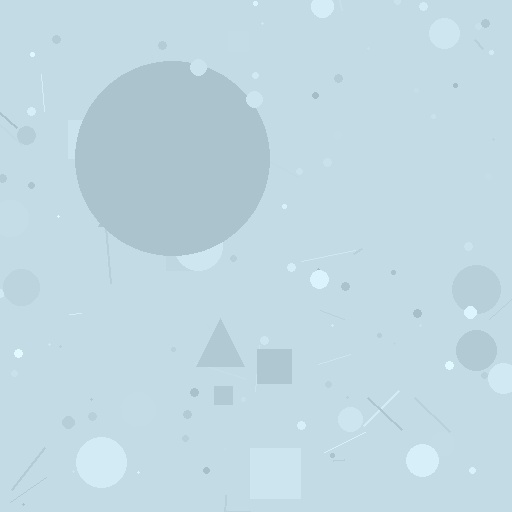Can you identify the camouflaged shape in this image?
The camouflaged shape is a circle.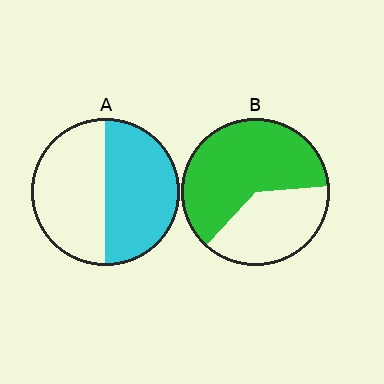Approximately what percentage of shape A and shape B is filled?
A is approximately 50% and B is approximately 60%.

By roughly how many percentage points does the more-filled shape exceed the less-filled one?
By roughly 10 percentage points (B over A).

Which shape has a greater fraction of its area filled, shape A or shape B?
Shape B.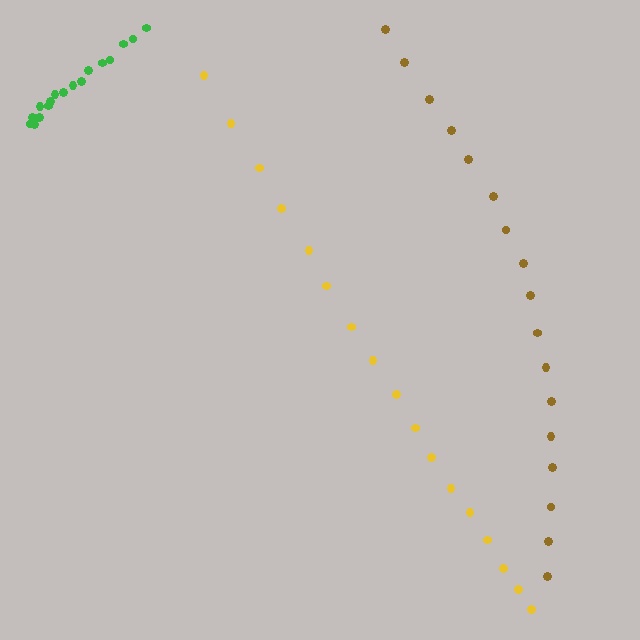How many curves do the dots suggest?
There are 3 distinct paths.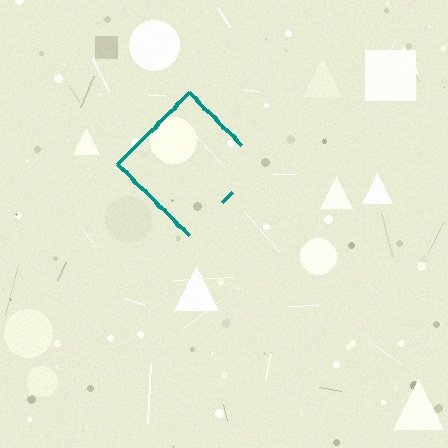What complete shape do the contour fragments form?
The contour fragments form a diamond.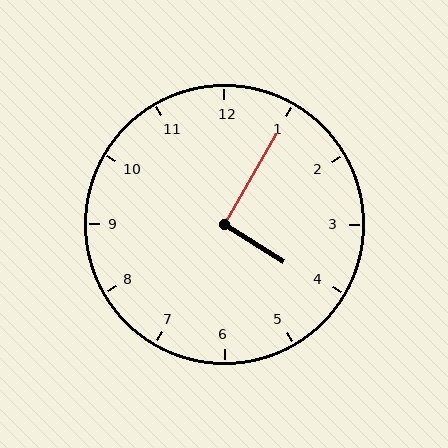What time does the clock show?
4:05.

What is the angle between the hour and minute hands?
Approximately 92 degrees.